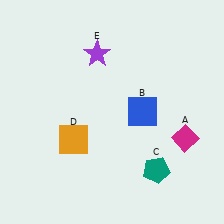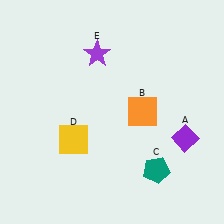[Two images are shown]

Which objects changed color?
A changed from magenta to purple. B changed from blue to orange. D changed from orange to yellow.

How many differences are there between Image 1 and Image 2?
There are 3 differences between the two images.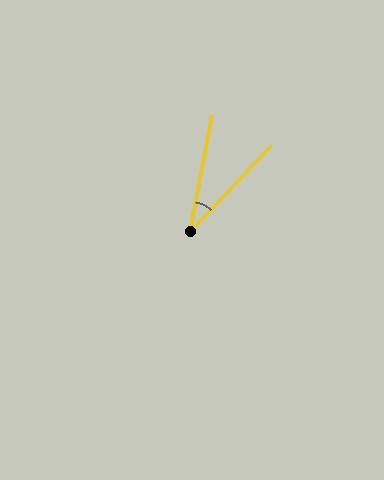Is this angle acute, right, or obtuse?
It is acute.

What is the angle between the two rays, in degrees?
Approximately 32 degrees.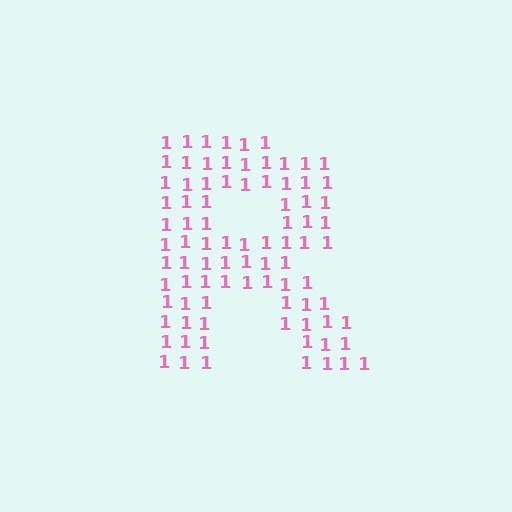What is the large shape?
The large shape is the letter R.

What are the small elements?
The small elements are digit 1's.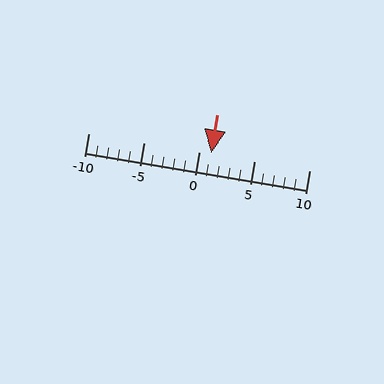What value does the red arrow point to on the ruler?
The red arrow points to approximately 1.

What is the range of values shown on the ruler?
The ruler shows values from -10 to 10.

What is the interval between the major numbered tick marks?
The major tick marks are spaced 5 units apart.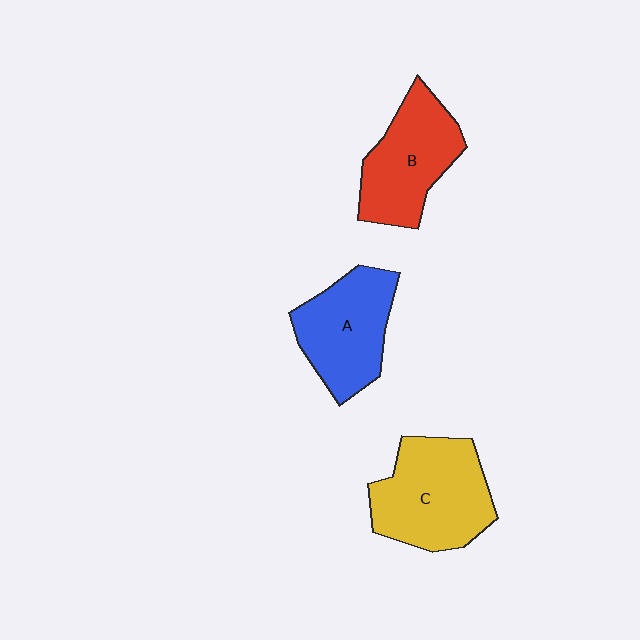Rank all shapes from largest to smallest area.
From largest to smallest: C (yellow), B (red), A (blue).